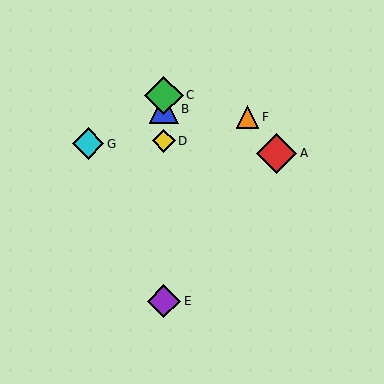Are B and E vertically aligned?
Yes, both are at x≈164.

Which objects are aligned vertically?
Objects B, C, D, E are aligned vertically.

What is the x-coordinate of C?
Object C is at x≈164.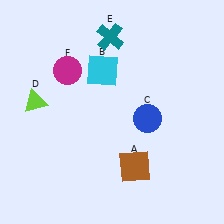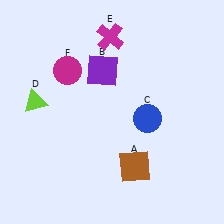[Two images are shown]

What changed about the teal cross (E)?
In Image 1, E is teal. In Image 2, it changed to magenta.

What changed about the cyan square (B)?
In Image 1, B is cyan. In Image 2, it changed to purple.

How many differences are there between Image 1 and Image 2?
There are 2 differences between the two images.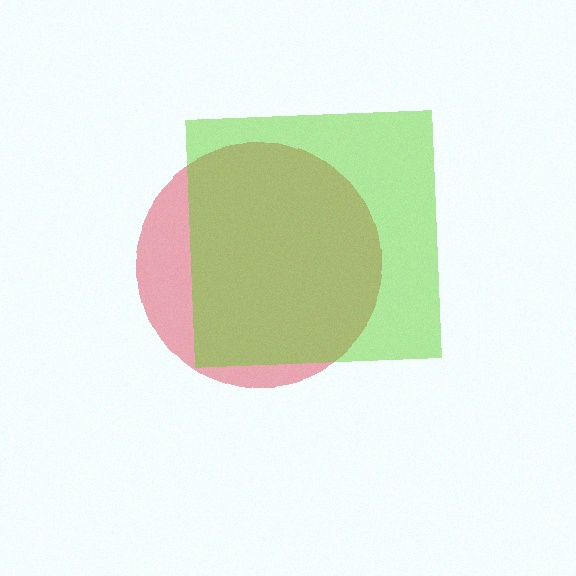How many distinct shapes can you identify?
There are 2 distinct shapes: a red circle, a lime square.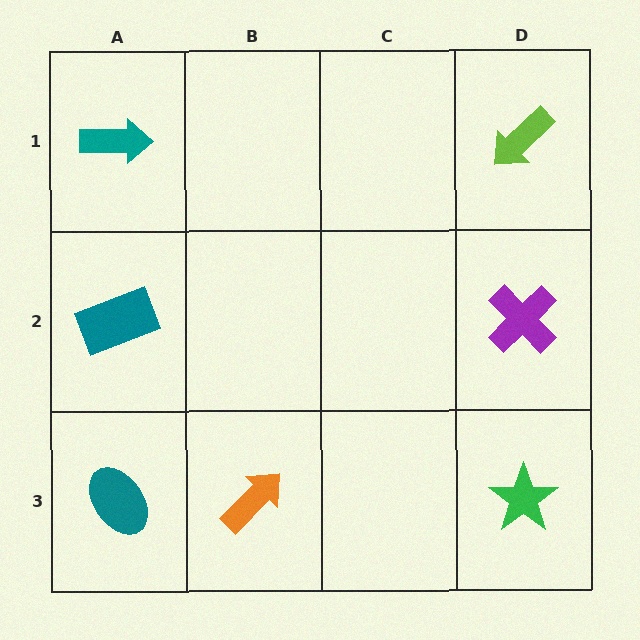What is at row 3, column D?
A green star.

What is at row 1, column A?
A teal arrow.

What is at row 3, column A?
A teal ellipse.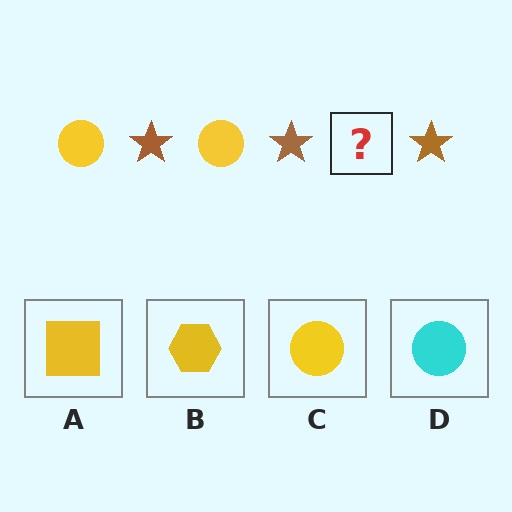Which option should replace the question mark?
Option C.